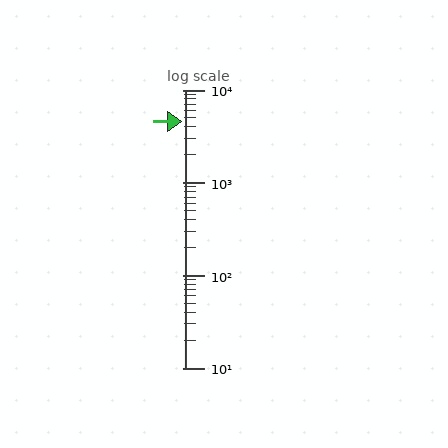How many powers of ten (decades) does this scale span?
The scale spans 3 decades, from 10 to 10000.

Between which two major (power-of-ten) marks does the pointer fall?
The pointer is between 1000 and 10000.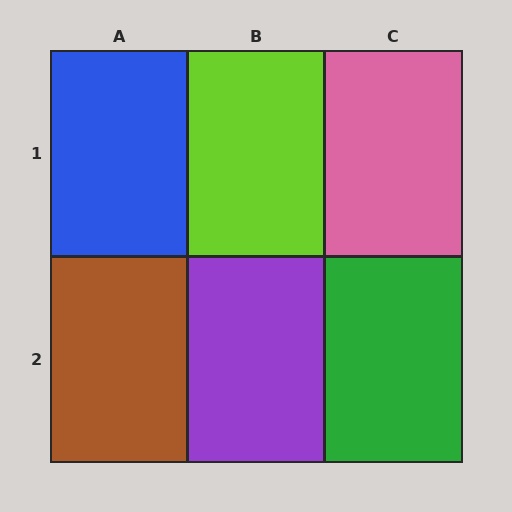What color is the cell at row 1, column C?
Pink.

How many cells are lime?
1 cell is lime.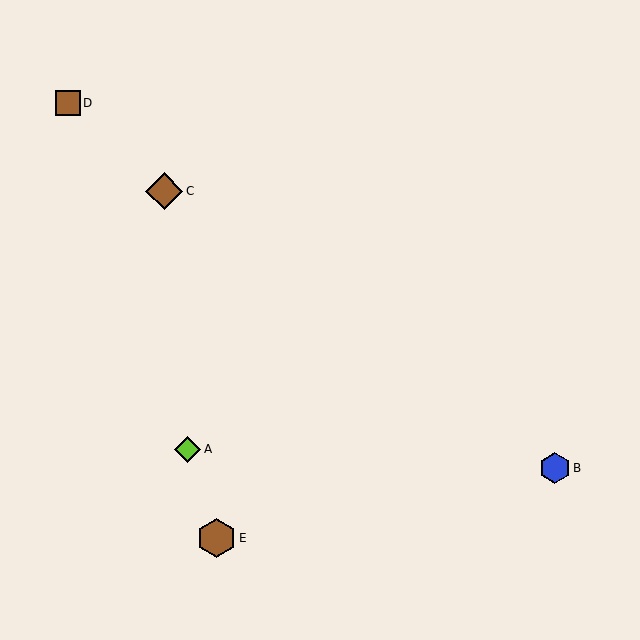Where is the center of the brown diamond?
The center of the brown diamond is at (164, 191).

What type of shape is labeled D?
Shape D is a brown square.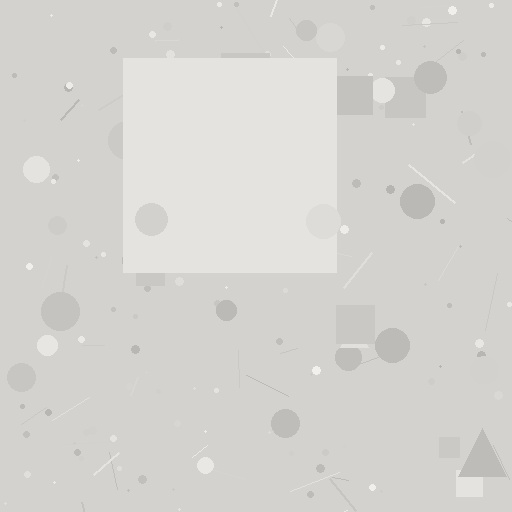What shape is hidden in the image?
A square is hidden in the image.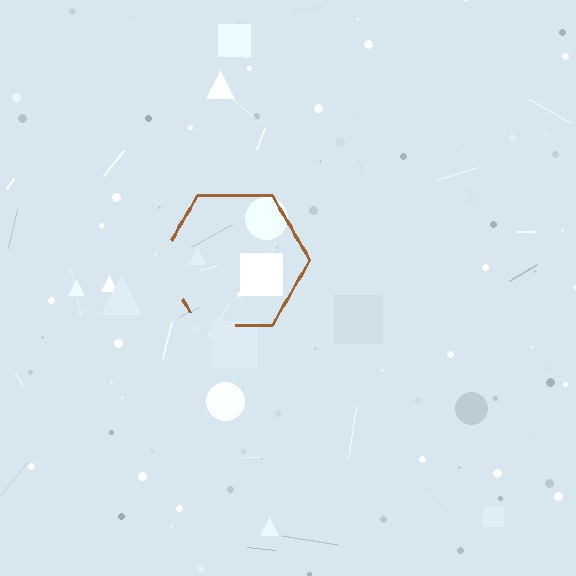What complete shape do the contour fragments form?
The contour fragments form a hexagon.